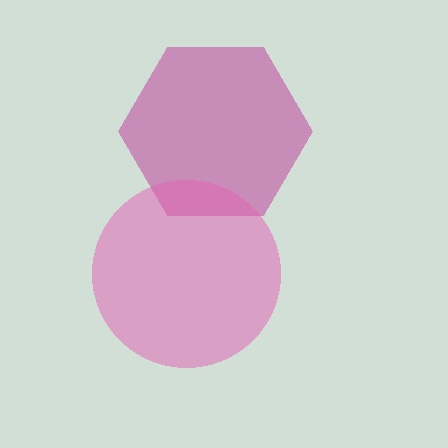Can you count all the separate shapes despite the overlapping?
Yes, there are 2 separate shapes.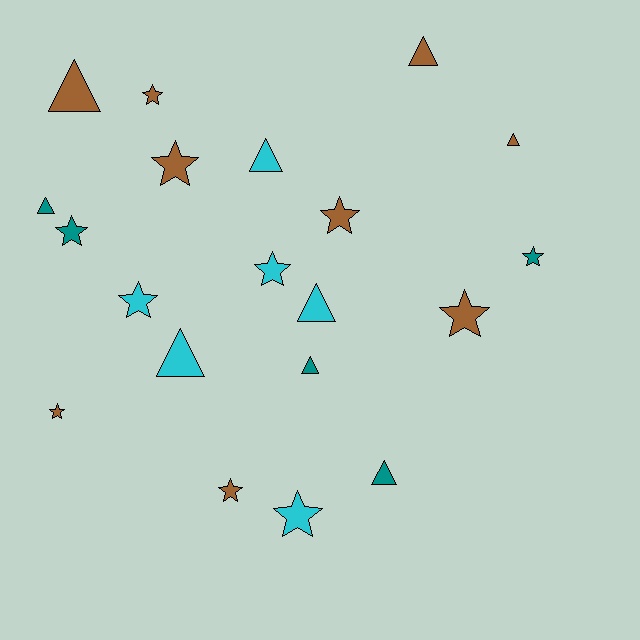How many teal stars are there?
There are 2 teal stars.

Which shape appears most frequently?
Star, with 11 objects.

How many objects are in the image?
There are 20 objects.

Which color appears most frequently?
Brown, with 9 objects.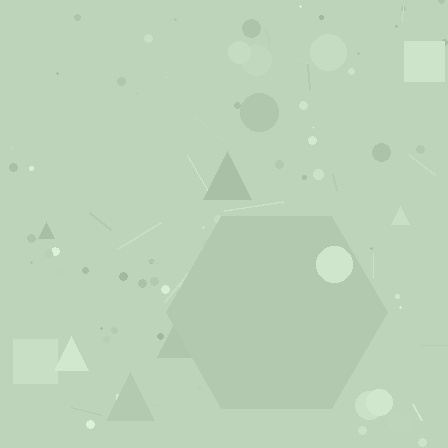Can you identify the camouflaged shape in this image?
The camouflaged shape is a hexagon.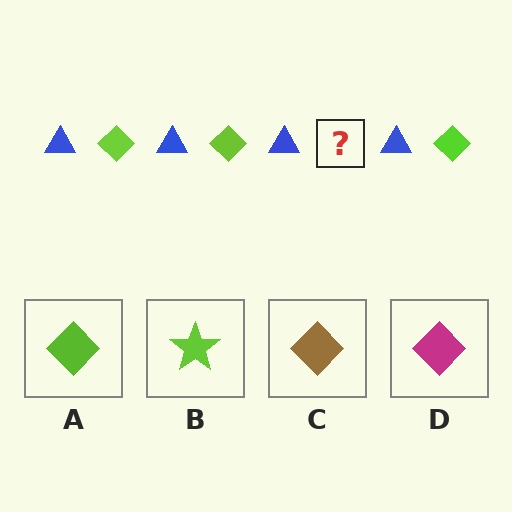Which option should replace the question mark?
Option A.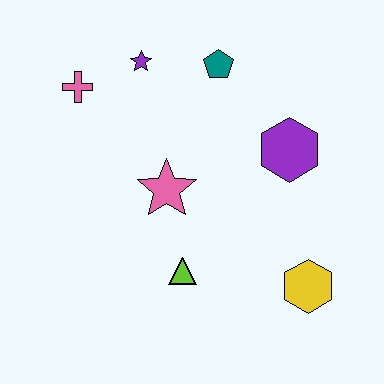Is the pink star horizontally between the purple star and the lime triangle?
Yes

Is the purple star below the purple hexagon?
No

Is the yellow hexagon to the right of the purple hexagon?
Yes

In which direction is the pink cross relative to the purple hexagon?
The pink cross is to the left of the purple hexagon.